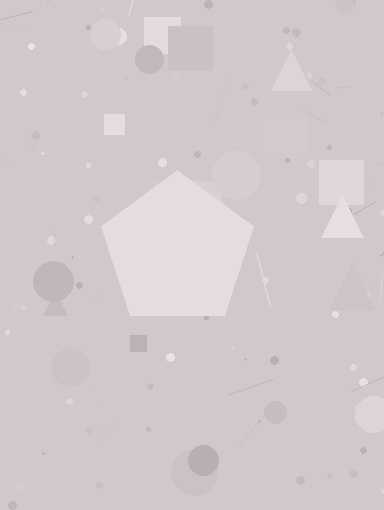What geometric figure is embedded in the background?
A pentagon is embedded in the background.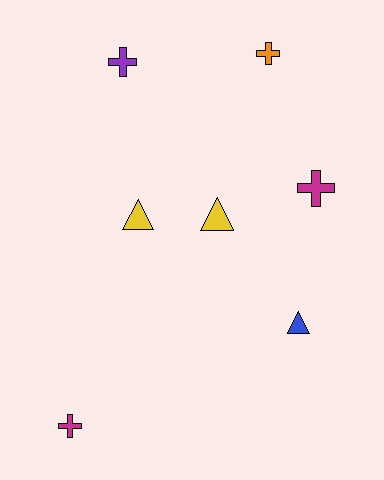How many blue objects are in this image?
There is 1 blue object.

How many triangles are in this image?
There are 3 triangles.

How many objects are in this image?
There are 7 objects.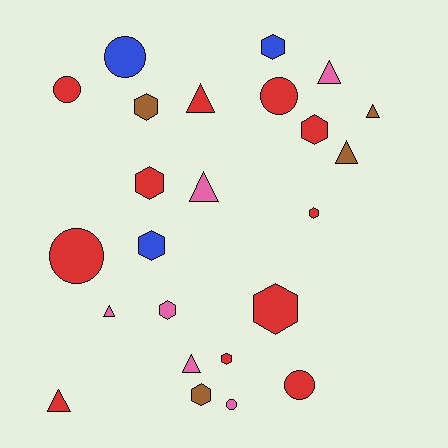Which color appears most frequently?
Red, with 11 objects.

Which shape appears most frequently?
Hexagon, with 10 objects.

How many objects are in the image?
There are 24 objects.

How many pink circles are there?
There is 1 pink circle.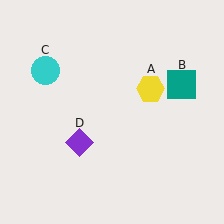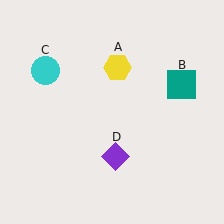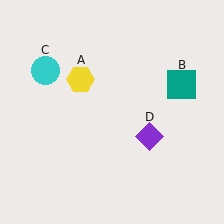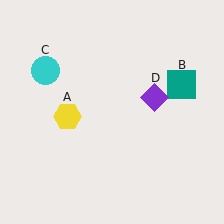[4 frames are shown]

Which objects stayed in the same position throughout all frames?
Teal square (object B) and cyan circle (object C) remained stationary.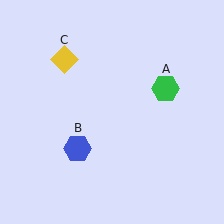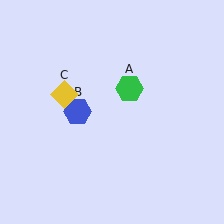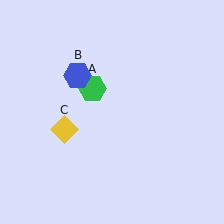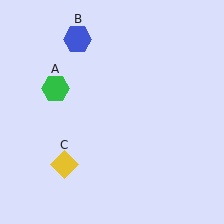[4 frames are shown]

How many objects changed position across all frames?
3 objects changed position: green hexagon (object A), blue hexagon (object B), yellow diamond (object C).